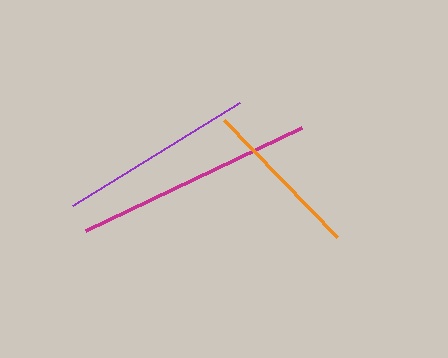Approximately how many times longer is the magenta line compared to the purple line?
The magenta line is approximately 1.2 times the length of the purple line.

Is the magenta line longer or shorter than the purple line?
The magenta line is longer than the purple line.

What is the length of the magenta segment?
The magenta segment is approximately 240 pixels long.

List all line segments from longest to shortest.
From longest to shortest: magenta, purple, orange.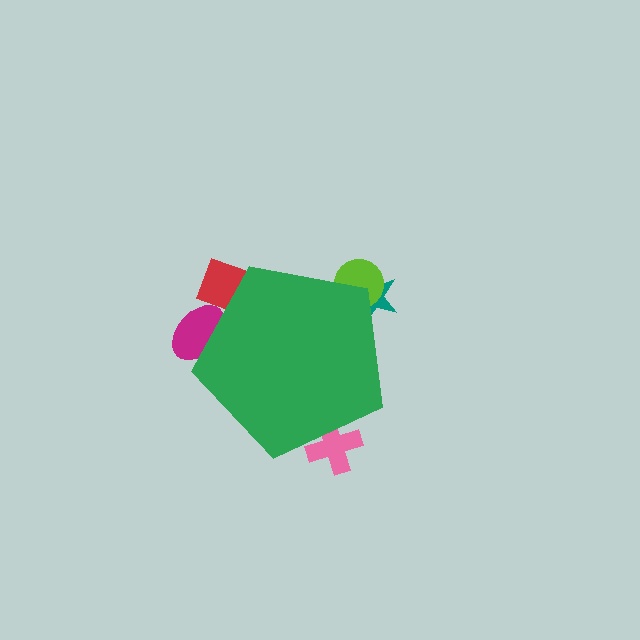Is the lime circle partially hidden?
Yes, the lime circle is partially hidden behind the green pentagon.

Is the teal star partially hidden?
Yes, the teal star is partially hidden behind the green pentagon.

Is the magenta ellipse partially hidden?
Yes, the magenta ellipse is partially hidden behind the green pentagon.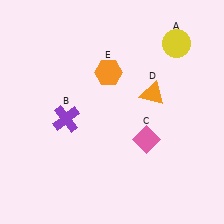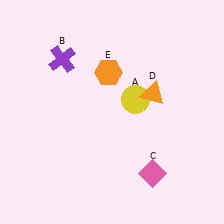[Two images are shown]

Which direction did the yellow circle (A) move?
The yellow circle (A) moved down.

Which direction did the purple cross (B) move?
The purple cross (B) moved up.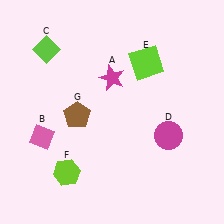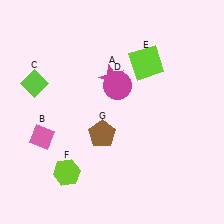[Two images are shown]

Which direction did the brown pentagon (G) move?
The brown pentagon (G) moved right.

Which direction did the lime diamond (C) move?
The lime diamond (C) moved down.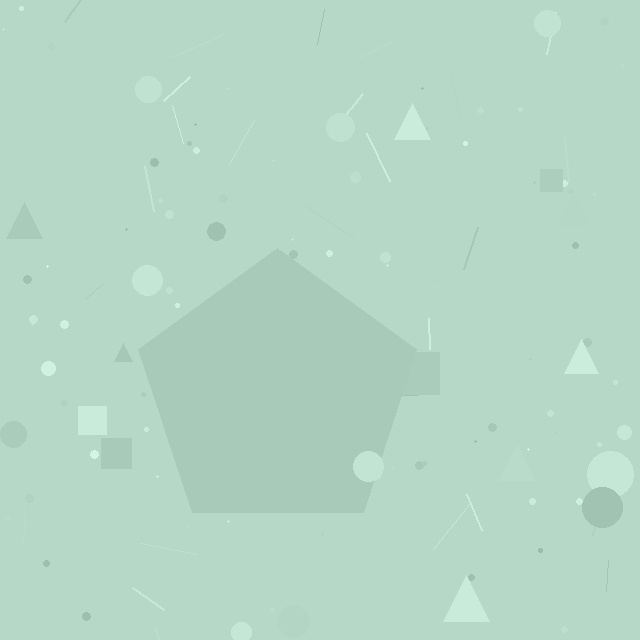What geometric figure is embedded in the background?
A pentagon is embedded in the background.